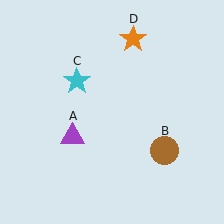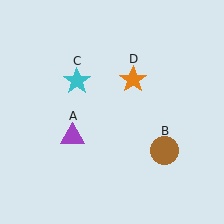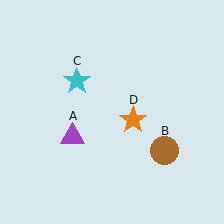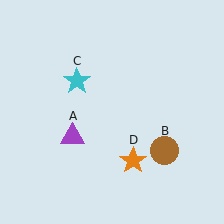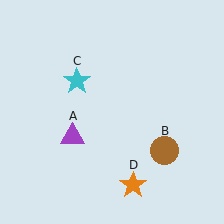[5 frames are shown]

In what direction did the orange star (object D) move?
The orange star (object D) moved down.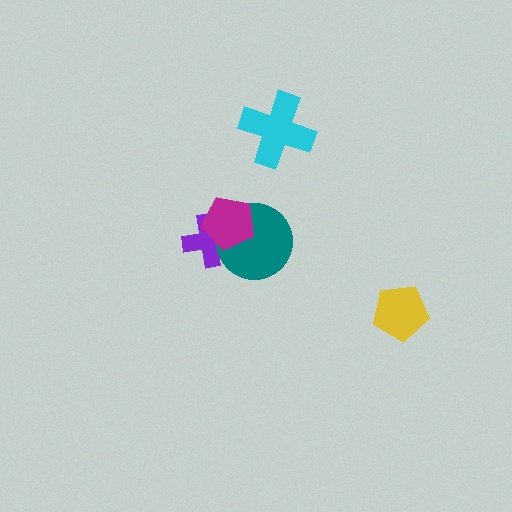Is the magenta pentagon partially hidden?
No, no other shape covers it.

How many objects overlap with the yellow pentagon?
0 objects overlap with the yellow pentagon.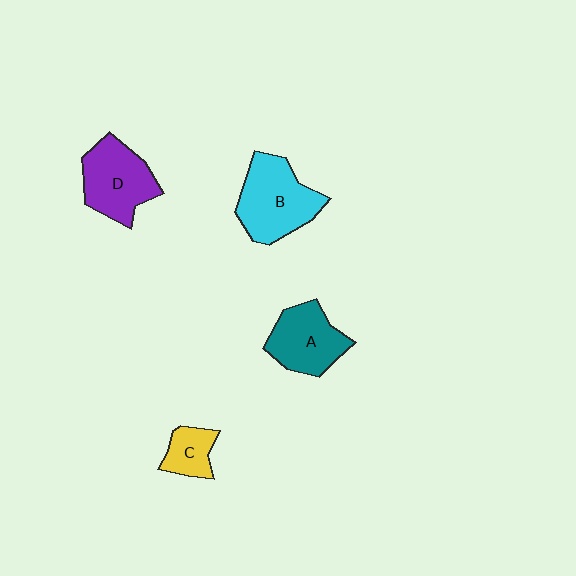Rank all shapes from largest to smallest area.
From largest to smallest: B (cyan), D (purple), A (teal), C (yellow).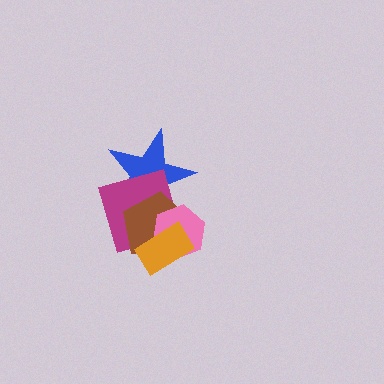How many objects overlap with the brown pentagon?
4 objects overlap with the brown pentagon.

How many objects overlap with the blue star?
3 objects overlap with the blue star.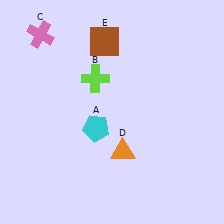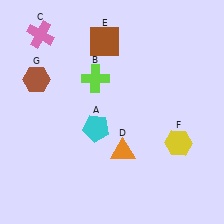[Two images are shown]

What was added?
A yellow hexagon (F), a brown hexagon (G) were added in Image 2.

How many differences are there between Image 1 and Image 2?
There are 2 differences between the two images.